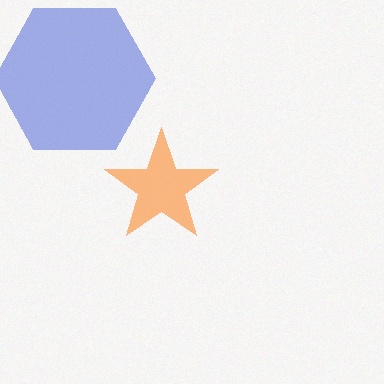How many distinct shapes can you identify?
There are 2 distinct shapes: a blue hexagon, an orange star.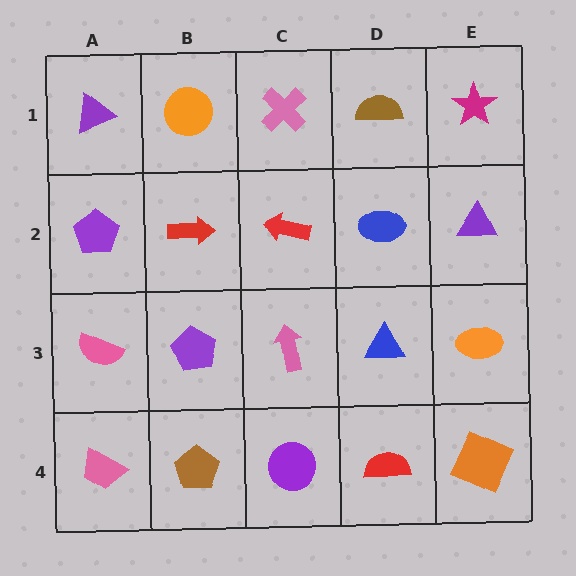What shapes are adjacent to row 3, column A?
A purple pentagon (row 2, column A), a pink trapezoid (row 4, column A), a purple pentagon (row 3, column B).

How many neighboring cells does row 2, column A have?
3.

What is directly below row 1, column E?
A purple triangle.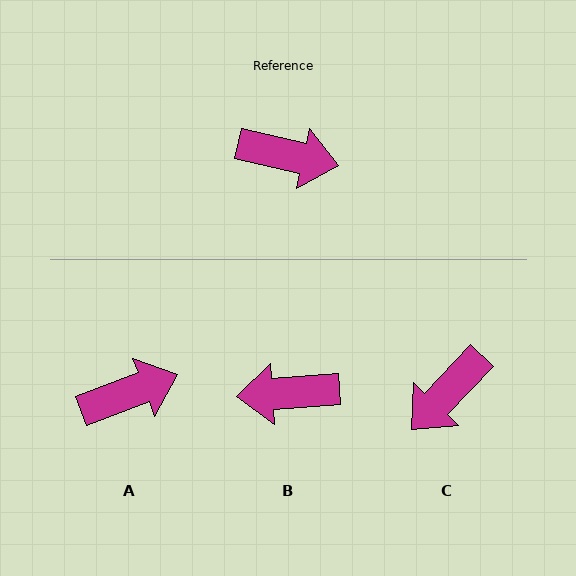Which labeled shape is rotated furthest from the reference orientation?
B, about 163 degrees away.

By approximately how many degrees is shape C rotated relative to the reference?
Approximately 121 degrees clockwise.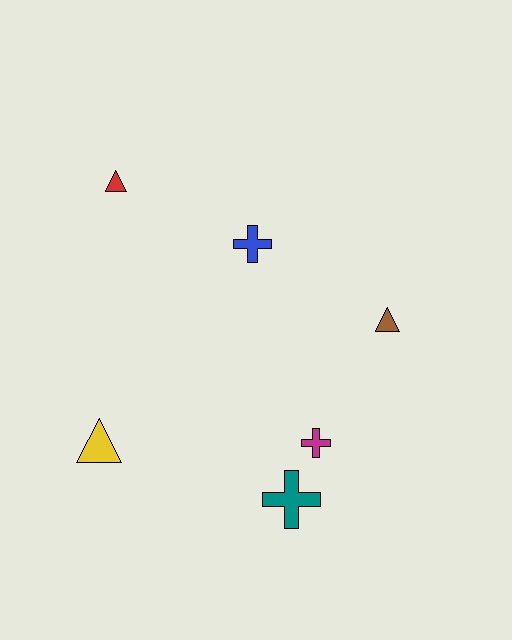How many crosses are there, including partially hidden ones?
There are 3 crosses.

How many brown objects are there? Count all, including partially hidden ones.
There is 1 brown object.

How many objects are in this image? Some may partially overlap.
There are 6 objects.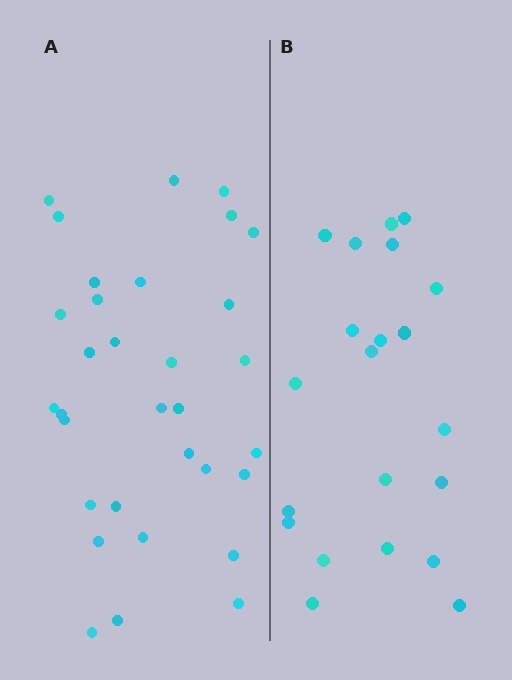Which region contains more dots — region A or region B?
Region A (the left region) has more dots.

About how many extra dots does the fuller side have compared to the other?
Region A has roughly 12 or so more dots than region B.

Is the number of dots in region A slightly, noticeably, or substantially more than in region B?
Region A has substantially more. The ratio is roughly 1.5 to 1.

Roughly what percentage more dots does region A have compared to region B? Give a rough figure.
About 50% more.